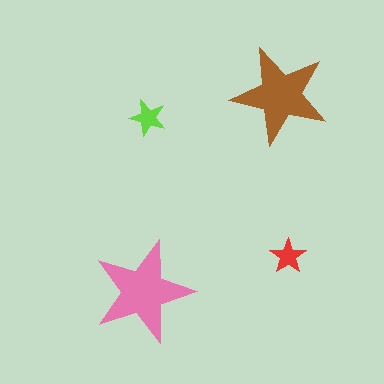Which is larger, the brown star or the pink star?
The pink one.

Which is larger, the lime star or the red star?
The lime one.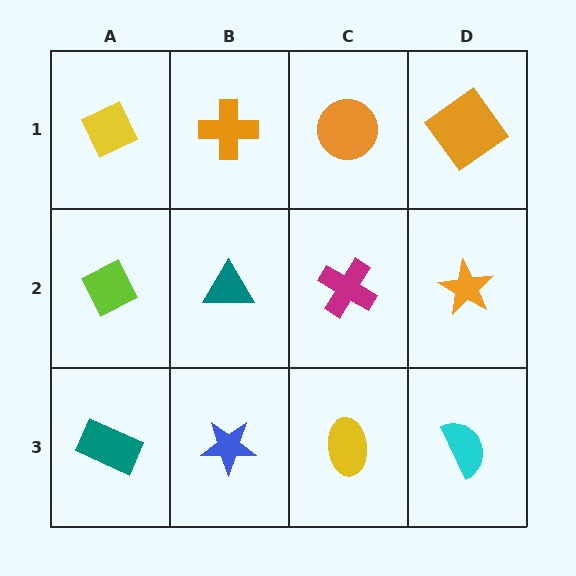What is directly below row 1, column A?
A lime diamond.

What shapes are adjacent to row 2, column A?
A yellow diamond (row 1, column A), a teal rectangle (row 3, column A), a teal triangle (row 2, column B).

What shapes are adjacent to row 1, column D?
An orange star (row 2, column D), an orange circle (row 1, column C).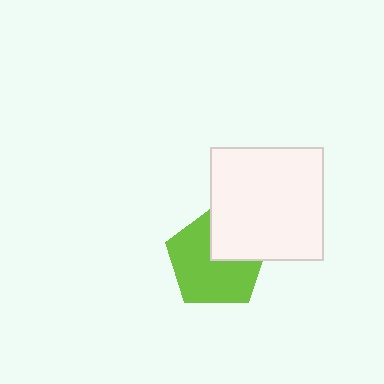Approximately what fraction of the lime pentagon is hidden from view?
Roughly 33% of the lime pentagon is hidden behind the white square.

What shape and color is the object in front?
The object in front is a white square.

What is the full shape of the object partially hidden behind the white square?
The partially hidden object is a lime pentagon.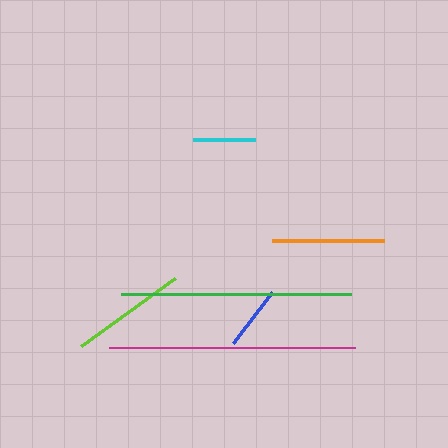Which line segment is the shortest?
The cyan line is the shortest at approximately 62 pixels.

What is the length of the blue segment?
The blue segment is approximately 64 pixels long.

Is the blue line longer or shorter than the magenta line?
The magenta line is longer than the blue line.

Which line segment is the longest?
The magenta line is the longest at approximately 245 pixels.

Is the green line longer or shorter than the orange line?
The green line is longer than the orange line.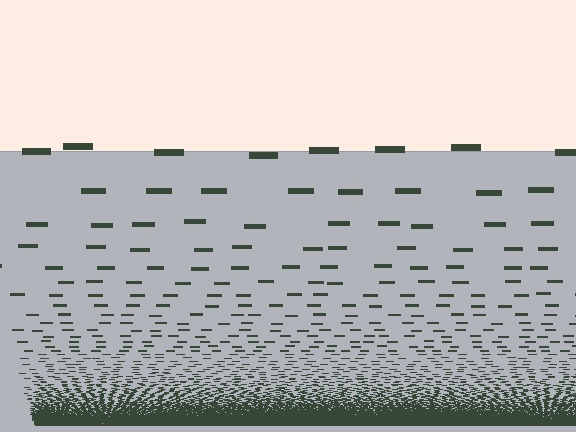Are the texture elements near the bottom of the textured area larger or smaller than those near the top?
Smaller. The gradient is inverted — elements near the bottom are smaller and denser.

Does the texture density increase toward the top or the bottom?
Density increases toward the bottom.